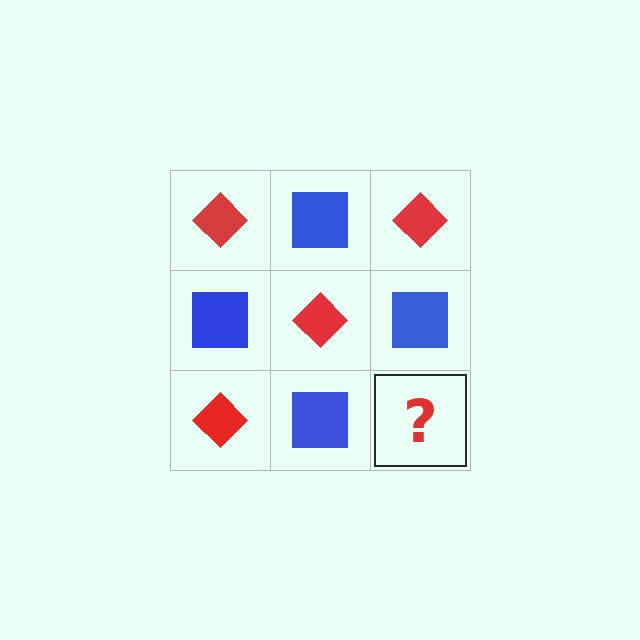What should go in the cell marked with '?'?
The missing cell should contain a red diamond.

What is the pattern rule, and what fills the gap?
The rule is that it alternates red diamond and blue square in a checkerboard pattern. The gap should be filled with a red diamond.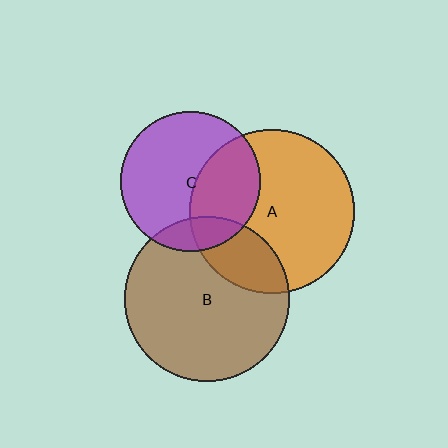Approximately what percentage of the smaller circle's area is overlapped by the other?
Approximately 15%.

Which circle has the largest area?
Circle B (brown).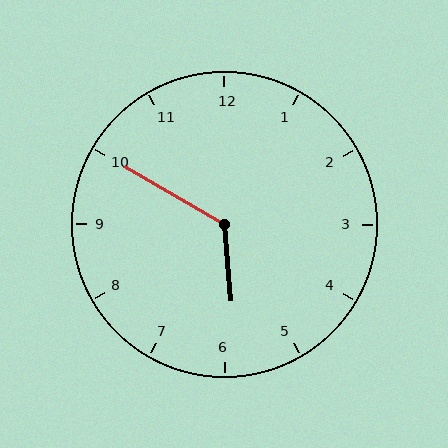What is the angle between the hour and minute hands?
Approximately 125 degrees.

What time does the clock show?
5:50.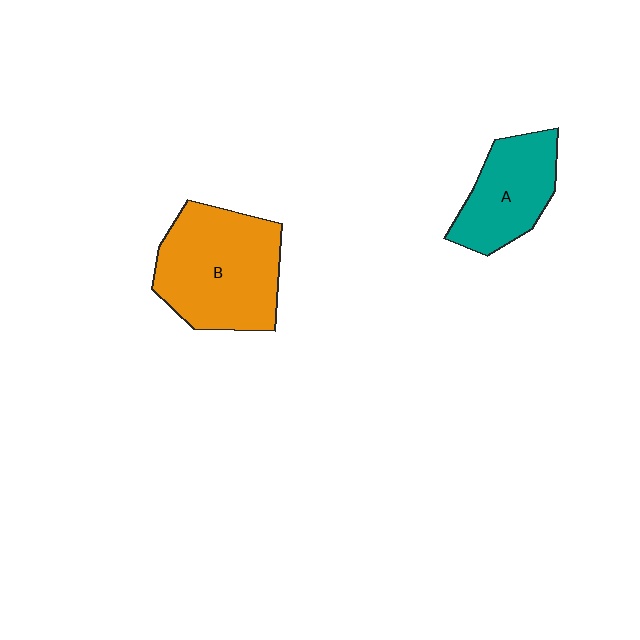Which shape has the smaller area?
Shape A (teal).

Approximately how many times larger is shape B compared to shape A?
Approximately 1.5 times.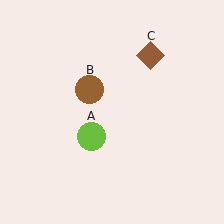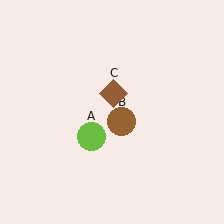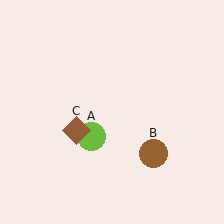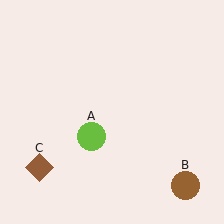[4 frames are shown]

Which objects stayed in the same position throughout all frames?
Lime circle (object A) remained stationary.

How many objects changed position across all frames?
2 objects changed position: brown circle (object B), brown diamond (object C).